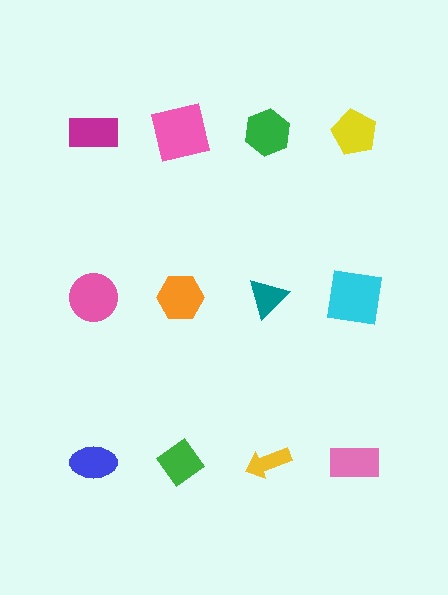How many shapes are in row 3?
4 shapes.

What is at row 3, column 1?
A blue ellipse.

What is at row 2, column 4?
A cyan square.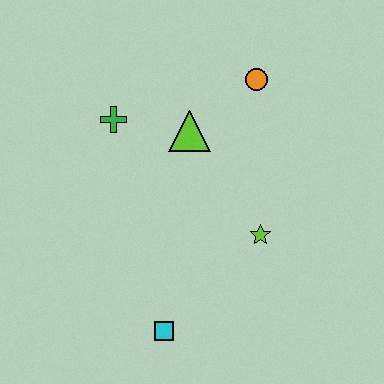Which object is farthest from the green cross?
The cyan square is farthest from the green cross.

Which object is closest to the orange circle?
The lime triangle is closest to the orange circle.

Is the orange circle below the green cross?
No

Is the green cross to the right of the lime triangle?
No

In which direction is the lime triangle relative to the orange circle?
The lime triangle is to the left of the orange circle.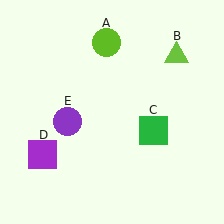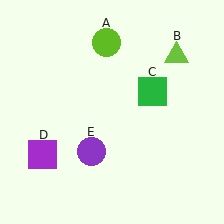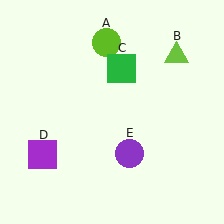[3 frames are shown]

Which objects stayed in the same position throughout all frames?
Lime circle (object A) and lime triangle (object B) and purple square (object D) remained stationary.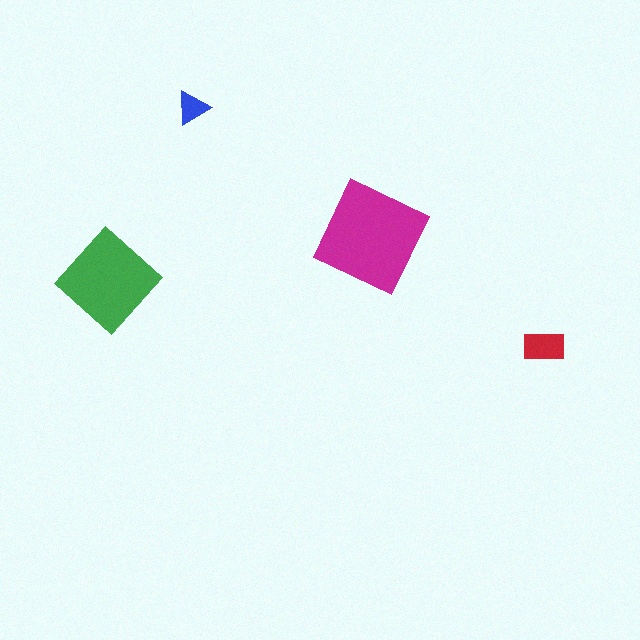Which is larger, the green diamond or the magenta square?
The magenta square.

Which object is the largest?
The magenta square.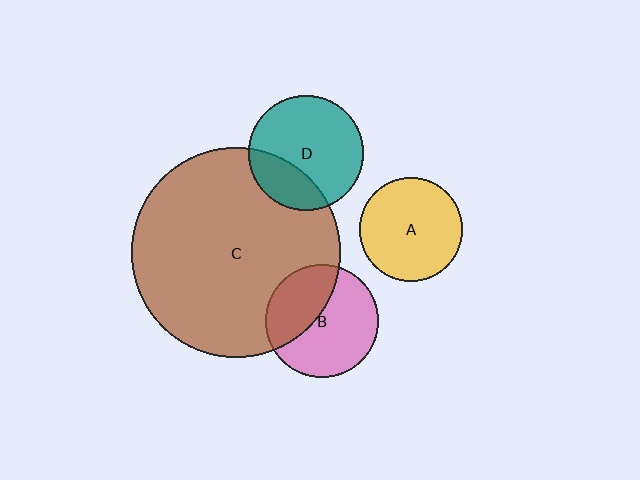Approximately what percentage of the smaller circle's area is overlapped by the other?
Approximately 25%.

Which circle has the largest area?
Circle C (brown).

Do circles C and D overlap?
Yes.